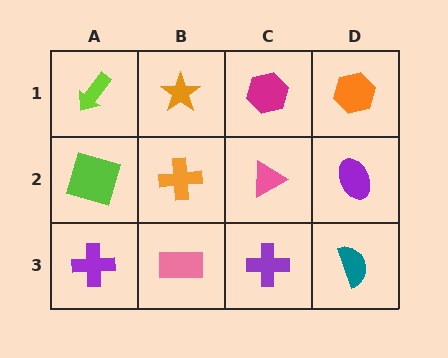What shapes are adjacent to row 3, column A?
A lime square (row 2, column A), a pink rectangle (row 3, column B).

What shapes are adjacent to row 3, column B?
An orange cross (row 2, column B), a purple cross (row 3, column A), a purple cross (row 3, column C).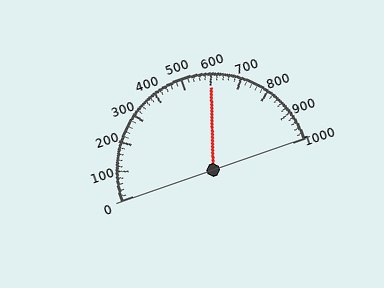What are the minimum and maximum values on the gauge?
The gauge ranges from 0 to 1000.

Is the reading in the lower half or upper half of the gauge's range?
The reading is in the upper half of the range (0 to 1000).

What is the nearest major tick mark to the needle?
The nearest major tick mark is 600.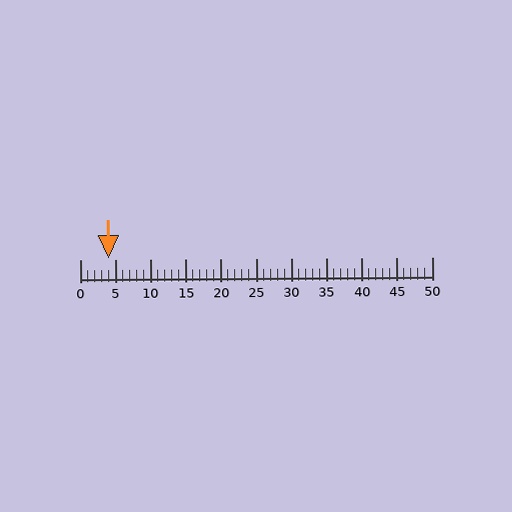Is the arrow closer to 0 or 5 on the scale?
The arrow is closer to 5.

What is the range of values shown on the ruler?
The ruler shows values from 0 to 50.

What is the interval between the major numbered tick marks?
The major tick marks are spaced 5 units apart.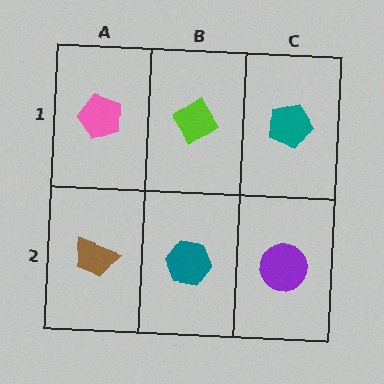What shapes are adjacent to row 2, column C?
A teal pentagon (row 1, column C), a teal hexagon (row 2, column B).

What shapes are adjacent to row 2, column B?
A lime diamond (row 1, column B), a brown trapezoid (row 2, column A), a purple circle (row 2, column C).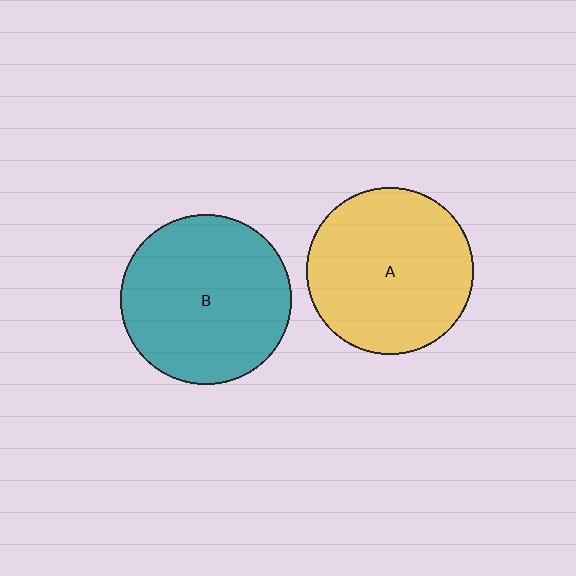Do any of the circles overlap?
No, none of the circles overlap.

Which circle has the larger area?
Circle B (teal).